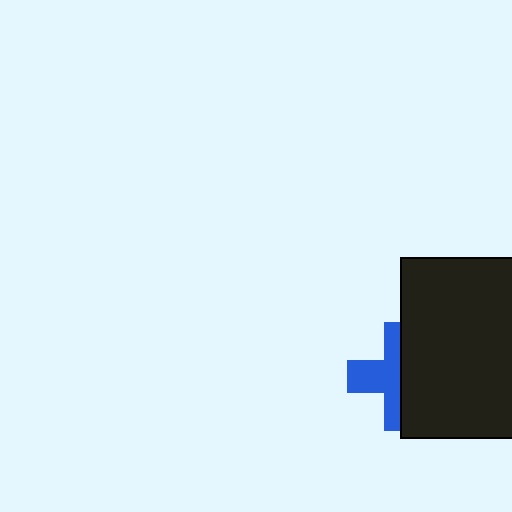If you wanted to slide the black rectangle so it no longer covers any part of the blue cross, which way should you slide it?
Slide it right — that is the most direct way to separate the two shapes.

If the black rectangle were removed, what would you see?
You would see the complete blue cross.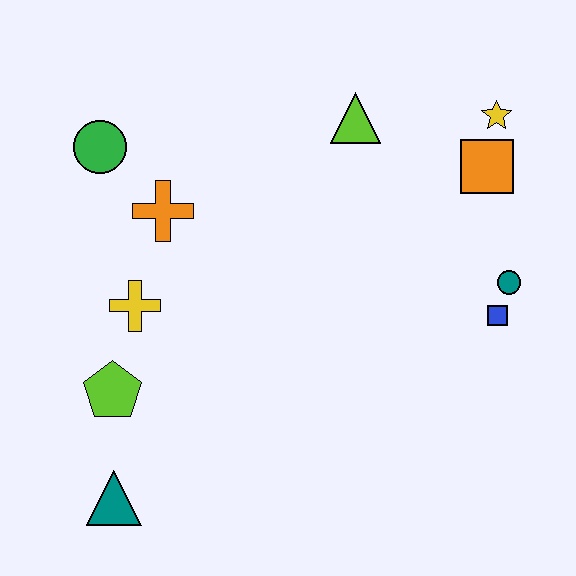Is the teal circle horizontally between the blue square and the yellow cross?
No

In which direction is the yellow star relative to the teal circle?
The yellow star is above the teal circle.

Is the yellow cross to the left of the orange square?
Yes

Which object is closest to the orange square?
The yellow star is closest to the orange square.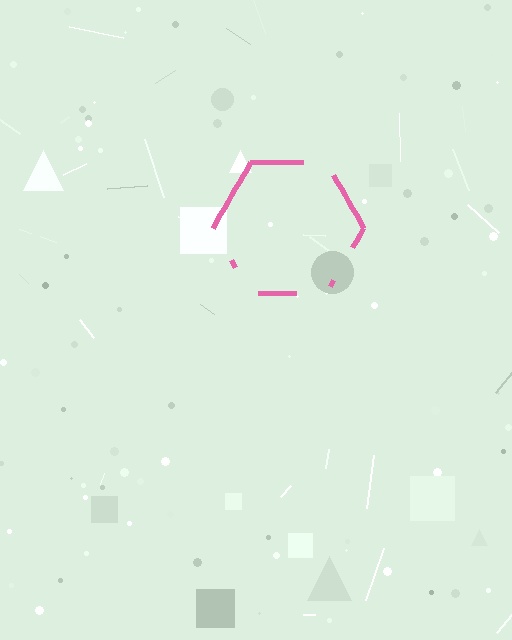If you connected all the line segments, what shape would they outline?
They would outline a hexagon.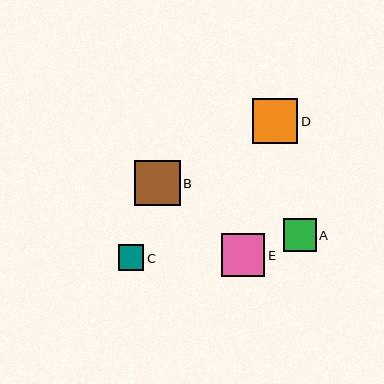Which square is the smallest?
Square C is the smallest with a size of approximately 26 pixels.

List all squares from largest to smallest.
From largest to smallest: B, D, E, A, C.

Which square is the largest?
Square B is the largest with a size of approximately 45 pixels.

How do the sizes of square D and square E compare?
Square D and square E are approximately the same size.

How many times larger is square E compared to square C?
Square E is approximately 1.7 times the size of square C.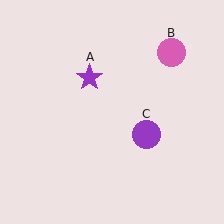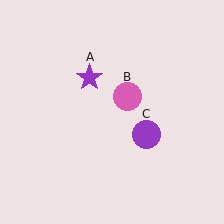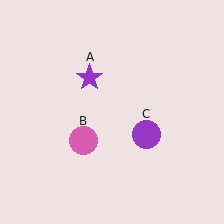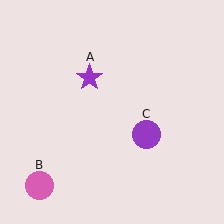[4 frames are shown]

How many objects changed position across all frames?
1 object changed position: pink circle (object B).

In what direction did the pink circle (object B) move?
The pink circle (object B) moved down and to the left.